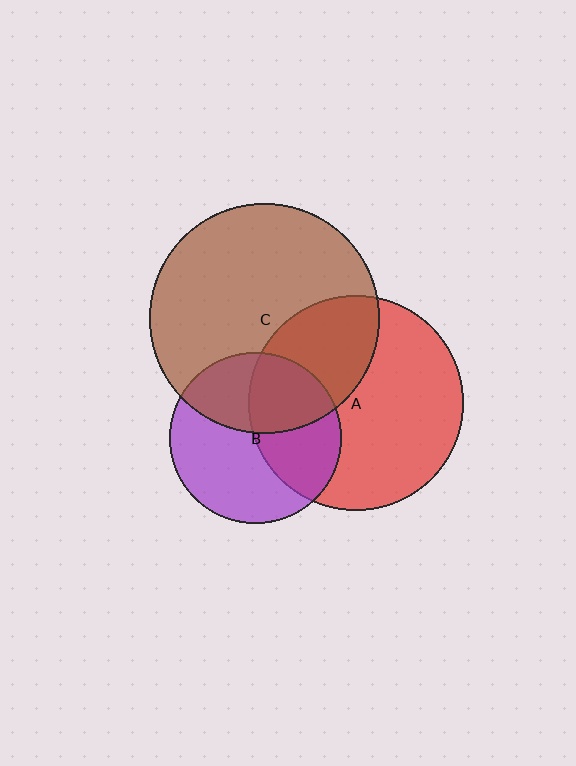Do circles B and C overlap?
Yes.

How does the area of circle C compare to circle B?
Approximately 1.8 times.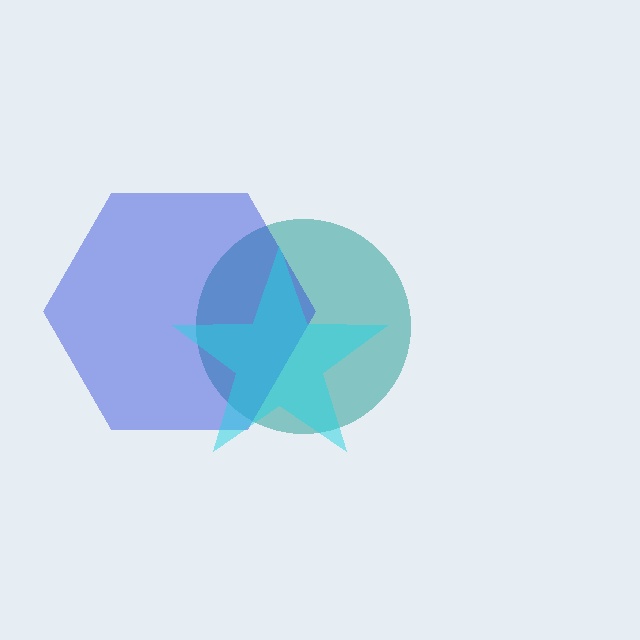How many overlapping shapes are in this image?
There are 3 overlapping shapes in the image.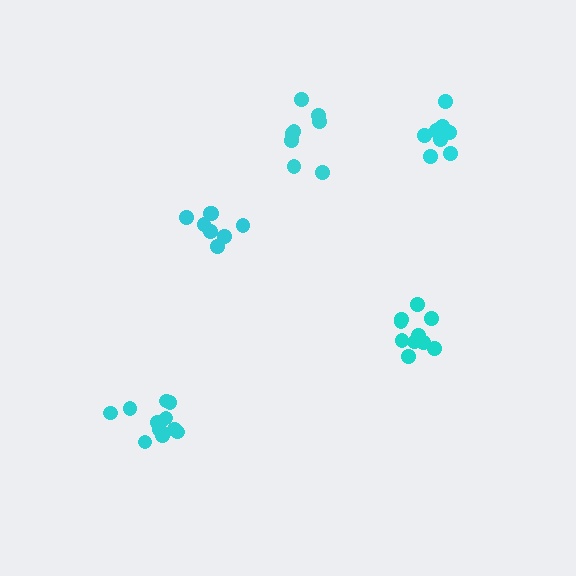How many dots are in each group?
Group 1: 8 dots, Group 2: 9 dots, Group 3: 14 dots, Group 4: 10 dots, Group 5: 8 dots (49 total).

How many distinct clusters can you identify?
There are 5 distinct clusters.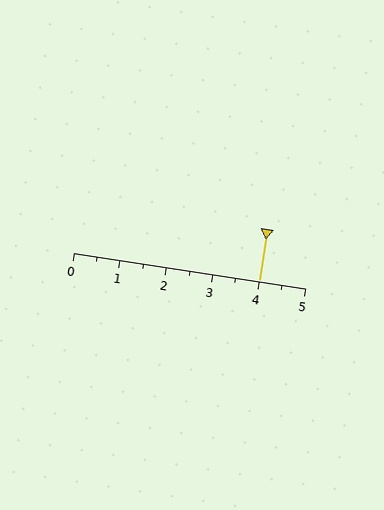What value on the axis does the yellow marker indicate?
The marker indicates approximately 4.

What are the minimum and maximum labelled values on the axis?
The axis runs from 0 to 5.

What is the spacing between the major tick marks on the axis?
The major ticks are spaced 1 apart.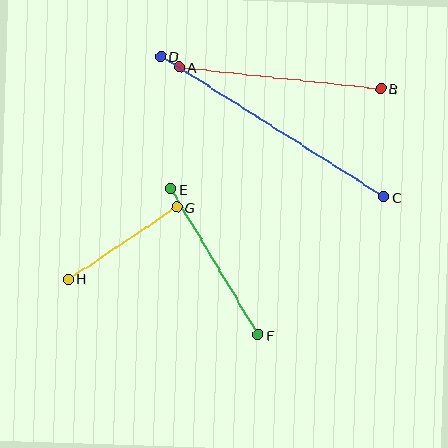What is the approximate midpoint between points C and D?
The midpoint is at approximately (272, 127) pixels.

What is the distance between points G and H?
The distance is approximately 130 pixels.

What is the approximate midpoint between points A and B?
The midpoint is at approximately (280, 78) pixels.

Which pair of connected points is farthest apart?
Points C and D are farthest apart.